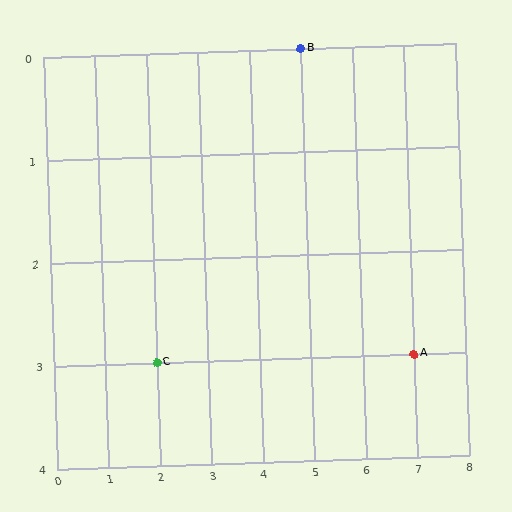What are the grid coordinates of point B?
Point B is at grid coordinates (5, 0).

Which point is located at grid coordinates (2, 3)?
Point C is at (2, 3).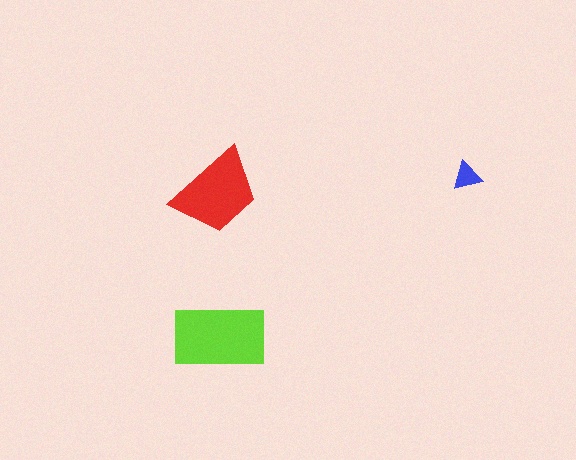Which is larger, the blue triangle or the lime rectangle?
The lime rectangle.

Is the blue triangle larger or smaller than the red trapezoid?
Smaller.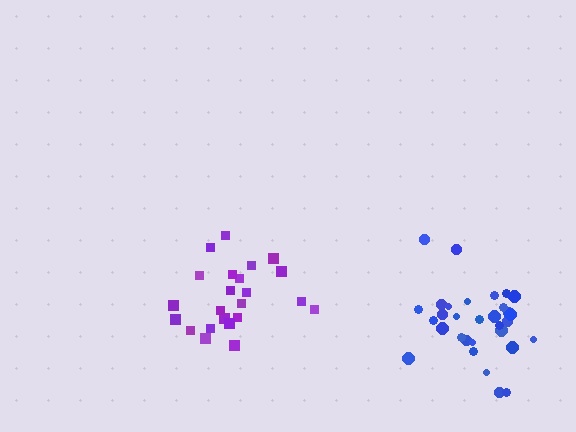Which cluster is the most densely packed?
Blue.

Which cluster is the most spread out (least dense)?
Purple.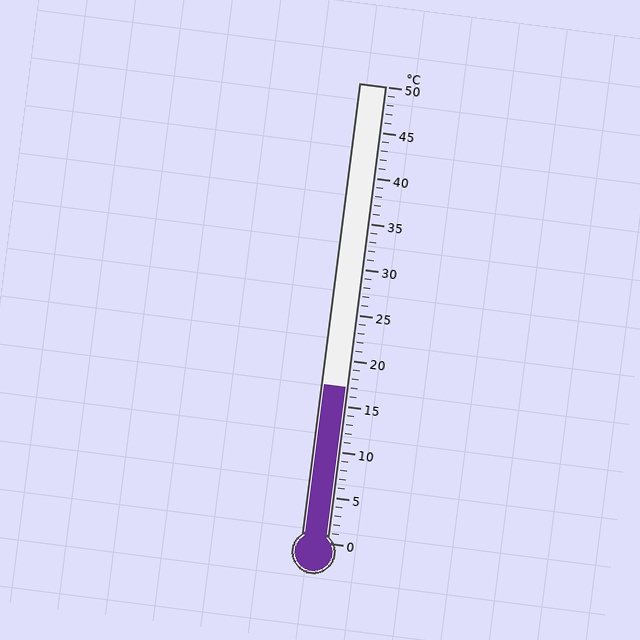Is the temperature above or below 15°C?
The temperature is above 15°C.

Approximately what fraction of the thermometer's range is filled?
The thermometer is filled to approximately 35% of its range.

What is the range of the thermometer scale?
The thermometer scale ranges from 0°C to 50°C.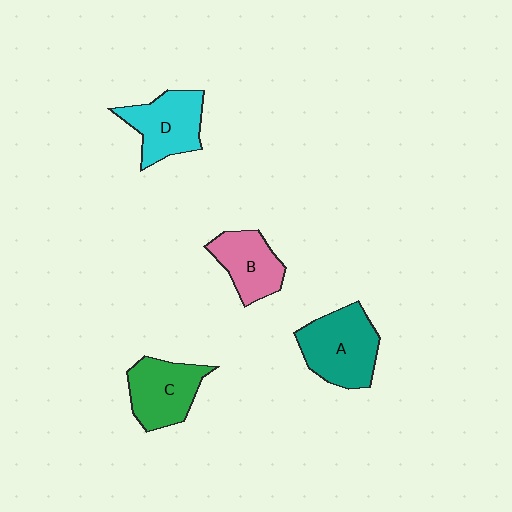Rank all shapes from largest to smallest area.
From largest to smallest: A (teal), D (cyan), C (green), B (pink).